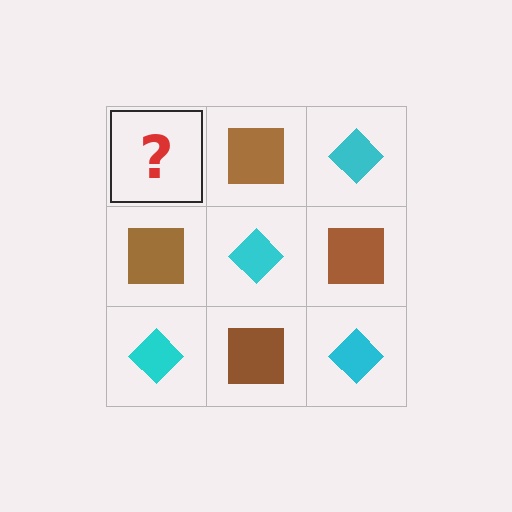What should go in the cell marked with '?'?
The missing cell should contain a cyan diamond.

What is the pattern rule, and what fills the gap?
The rule is that it alternates cyan diamond and brown square in a checkerboard pattern. The gap should be filled with a cyan diamond.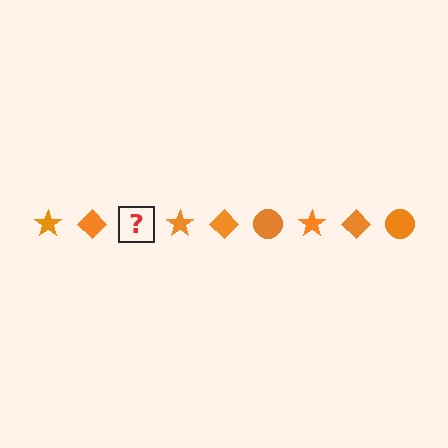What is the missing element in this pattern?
The missing element is an orange circle.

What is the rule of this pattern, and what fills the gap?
The rule is that the pattern cycles through star, diamond, circle shapes in orange. The gap should be filled with an orange circle.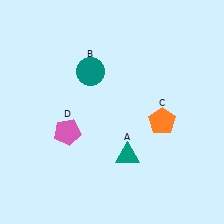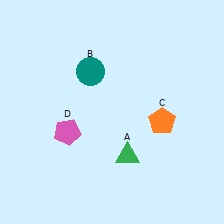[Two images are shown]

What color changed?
The triangle (A) changed from teal in Image 1 to green in Image 2.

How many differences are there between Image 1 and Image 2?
There is 1 difference between the two images.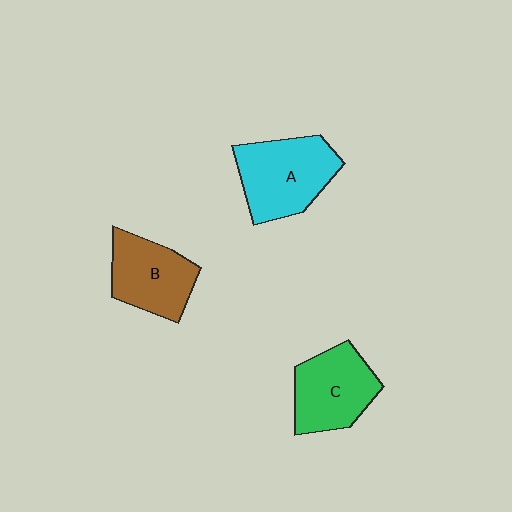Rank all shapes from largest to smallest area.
From largest to smallest: A (cyan), C (green), B (brown).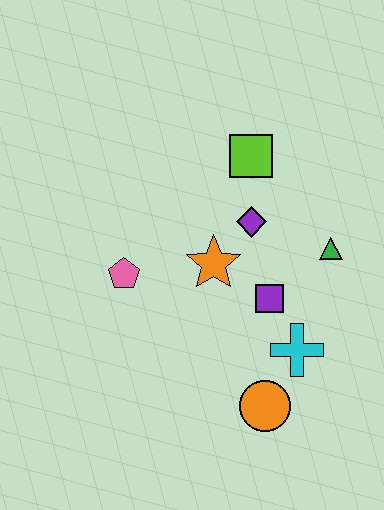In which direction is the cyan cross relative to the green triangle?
The cyan cross is below the green triangle.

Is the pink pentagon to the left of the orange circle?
Yes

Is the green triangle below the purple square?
No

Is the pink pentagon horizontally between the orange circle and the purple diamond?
No